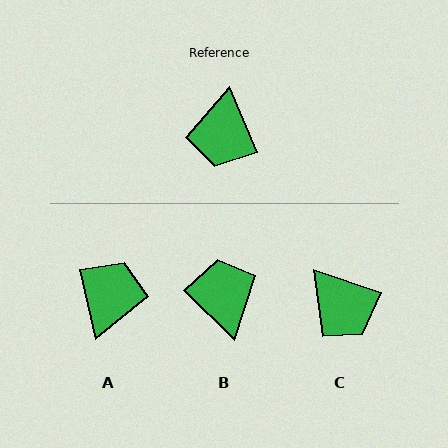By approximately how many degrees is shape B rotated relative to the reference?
Approximately 157 degrees clockwise.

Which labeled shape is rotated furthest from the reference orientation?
A, about 170 degrees away.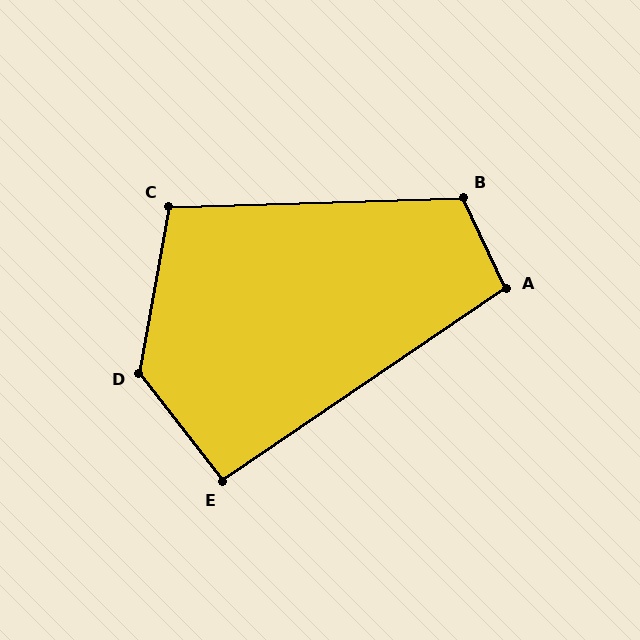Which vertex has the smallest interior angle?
E, at approximately 93 degrees.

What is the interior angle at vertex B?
Approximately 113 degrees (obtuse).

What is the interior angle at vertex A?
Approximately 99 degrees (obtuse).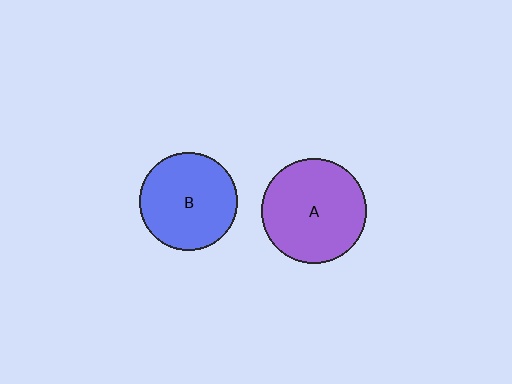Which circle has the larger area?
Circle A (purple).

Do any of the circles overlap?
No, none of the circles overlap.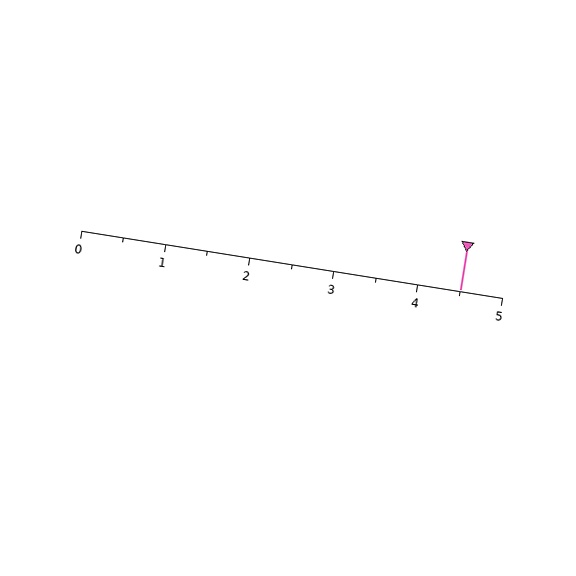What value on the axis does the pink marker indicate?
The marker indicates approximately 4.5.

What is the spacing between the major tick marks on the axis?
The major ticks are spaced 1 apart.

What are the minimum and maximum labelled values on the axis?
The axis runs from 0 to 5.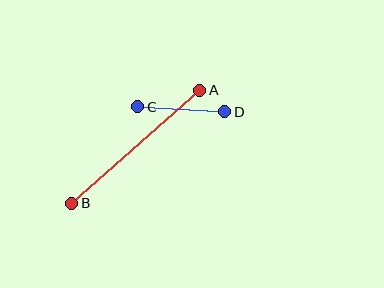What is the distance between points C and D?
The distance is approximately 87 pixels.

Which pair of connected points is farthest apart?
Points A and B are farthest apart.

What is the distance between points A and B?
The distance is approximately 171 pixels.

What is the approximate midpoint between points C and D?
The midpoint is at approximately (181, 109) pixels.